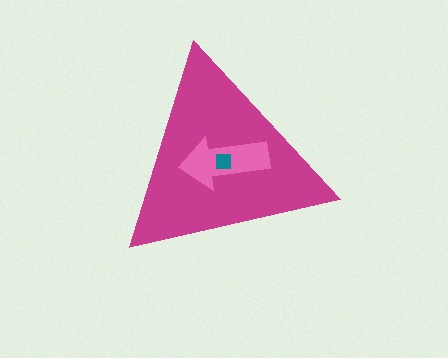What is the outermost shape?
The magenta triangle.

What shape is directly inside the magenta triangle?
The pink arrow.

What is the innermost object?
The teal square.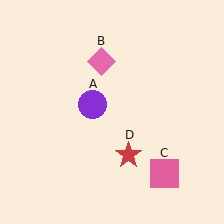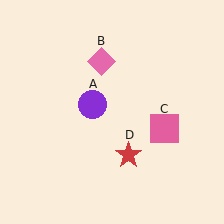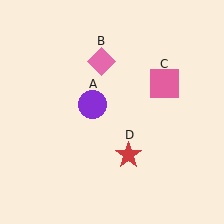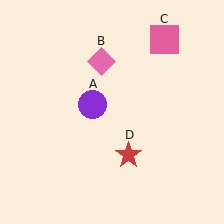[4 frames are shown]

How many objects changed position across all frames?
1 object changed position: pink square (object C).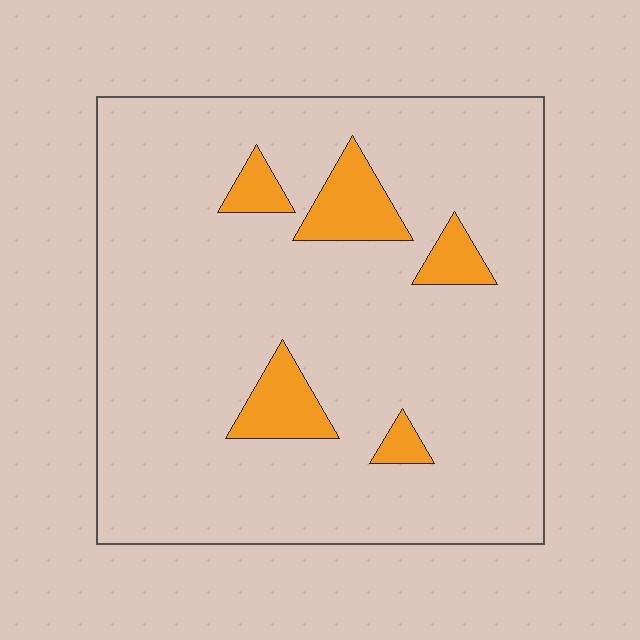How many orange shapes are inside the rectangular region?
5.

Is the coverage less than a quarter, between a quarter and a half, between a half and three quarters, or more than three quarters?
Less than a quarter.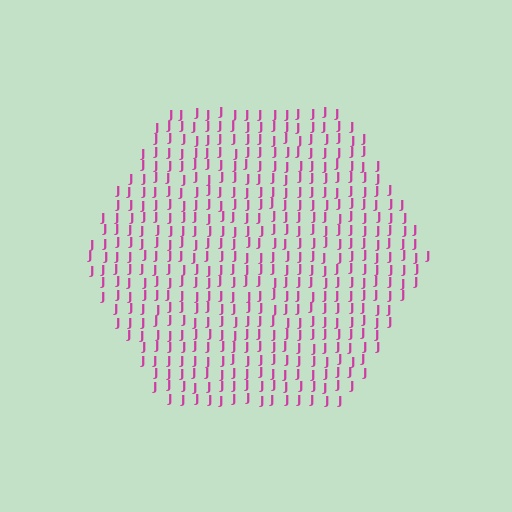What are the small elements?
The small elements are letter J's.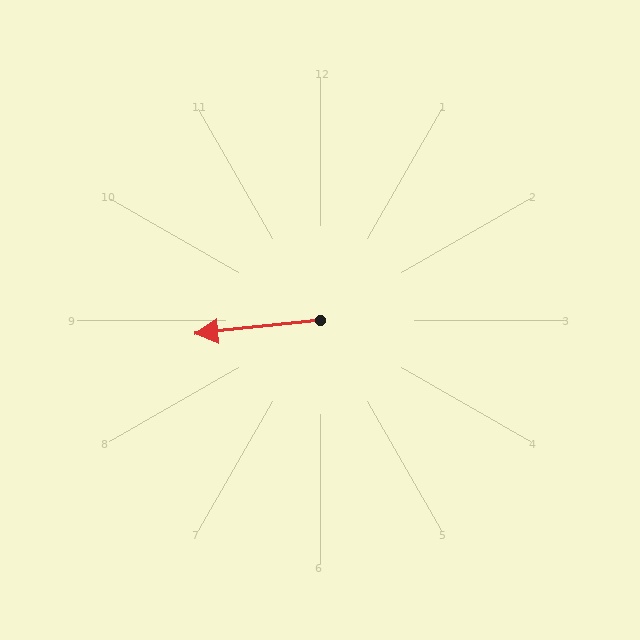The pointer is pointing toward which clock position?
Roughly 9 o'clock.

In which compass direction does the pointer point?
West.